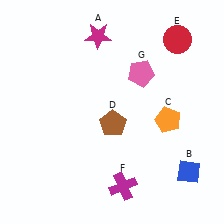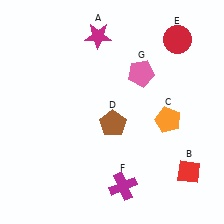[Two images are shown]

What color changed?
The diamond (B) changed from blue in Image 1 to red in Image 2.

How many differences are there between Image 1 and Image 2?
There is 1 difference between the two images.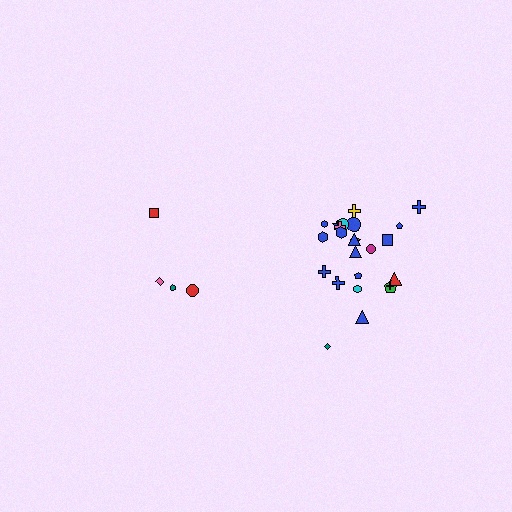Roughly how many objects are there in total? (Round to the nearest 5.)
Roughly 30 objects in total.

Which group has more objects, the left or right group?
The right group.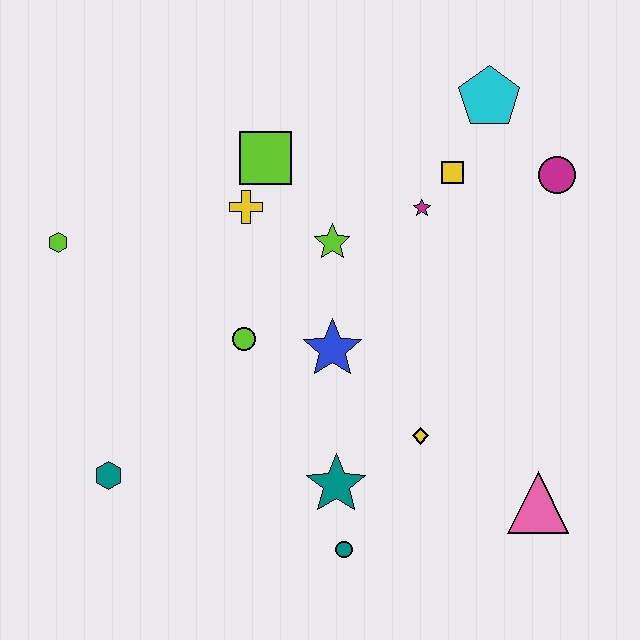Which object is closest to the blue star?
The lime circle is closest to the blue star.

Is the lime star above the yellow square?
No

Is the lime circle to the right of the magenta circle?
No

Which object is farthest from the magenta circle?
The teal hexagon is farthest from the magenta circle.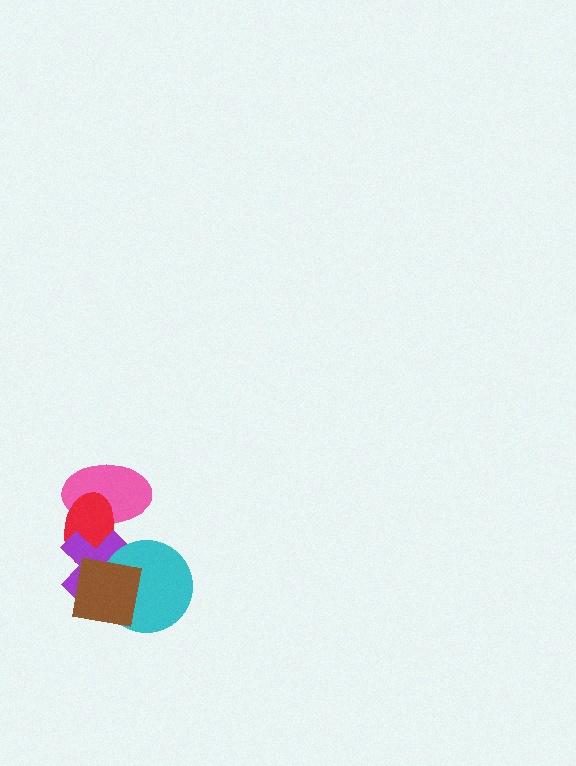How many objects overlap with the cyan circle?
2 objects overlap with the cyan circle.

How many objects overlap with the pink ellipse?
2 objects overlap with the pink ellipse.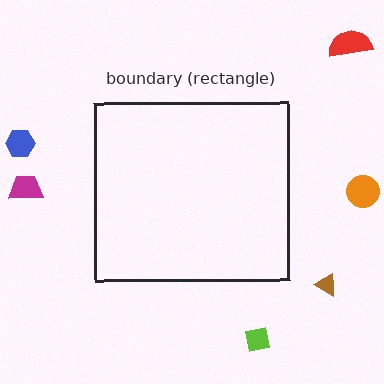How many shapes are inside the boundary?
0 inside, 6 outside.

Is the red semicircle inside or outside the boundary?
Outside.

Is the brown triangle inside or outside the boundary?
Outside.